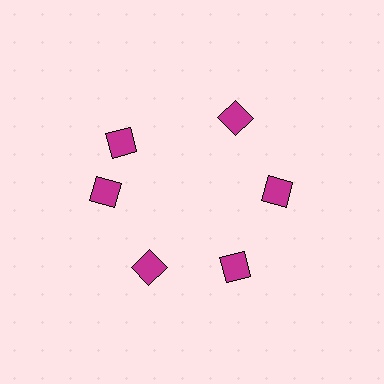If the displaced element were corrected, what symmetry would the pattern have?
It would have 6-fold rotational symmetry — the pattern would map onto itself every 60 degrees.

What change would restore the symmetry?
The symmetry would be restored by rotating it back into even spacing with its neighbors so that all 6 diamonds sit at equal angles and equal distance from the center.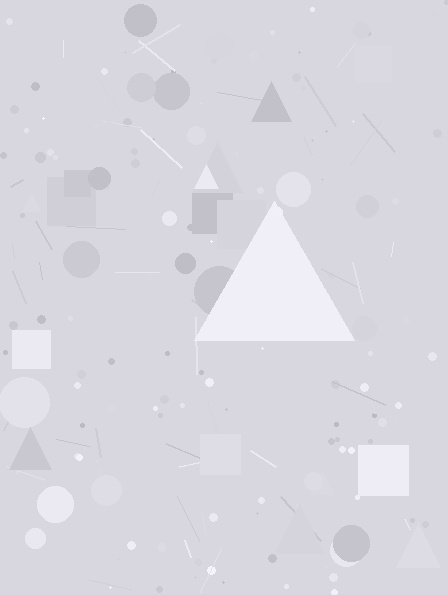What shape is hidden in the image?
A triangle is hidden in the image.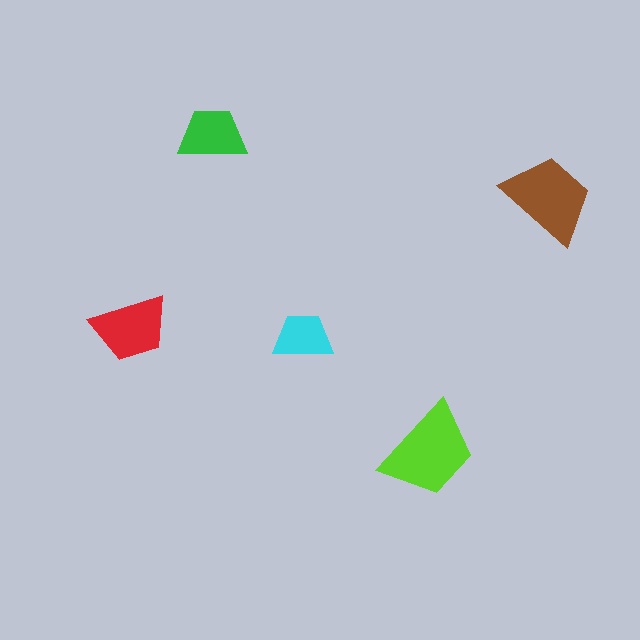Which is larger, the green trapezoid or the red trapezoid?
The red one.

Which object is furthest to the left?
The red trapezoid is leftmost.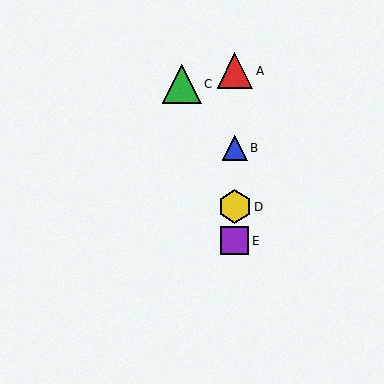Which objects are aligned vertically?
Objects A, B, D, E are aligned vertically.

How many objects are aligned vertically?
4 objects (A, B, D, E) are aligned vertically.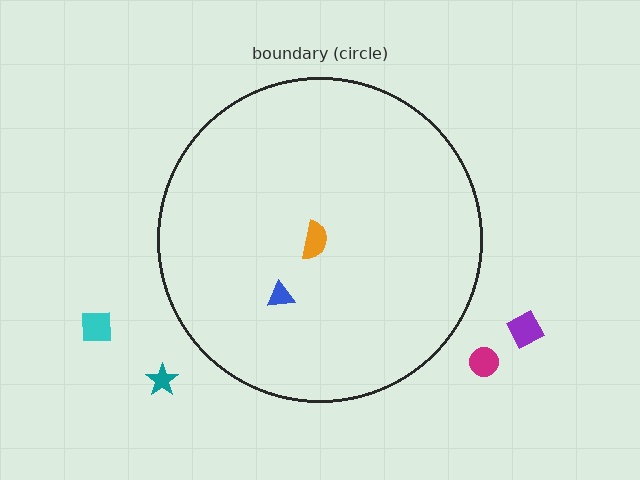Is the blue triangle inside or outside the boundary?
Inside.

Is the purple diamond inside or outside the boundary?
Outside.